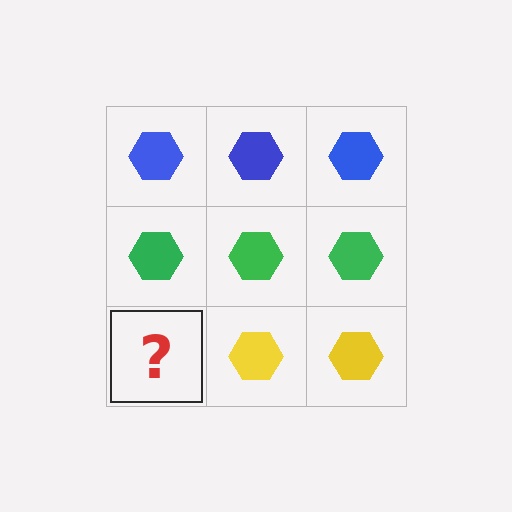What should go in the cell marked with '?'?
The missing cell should contain a yellow hexagon.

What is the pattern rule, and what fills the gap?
The rule is that each row has a consistent color. The gap should be filled with a yellow hexagon.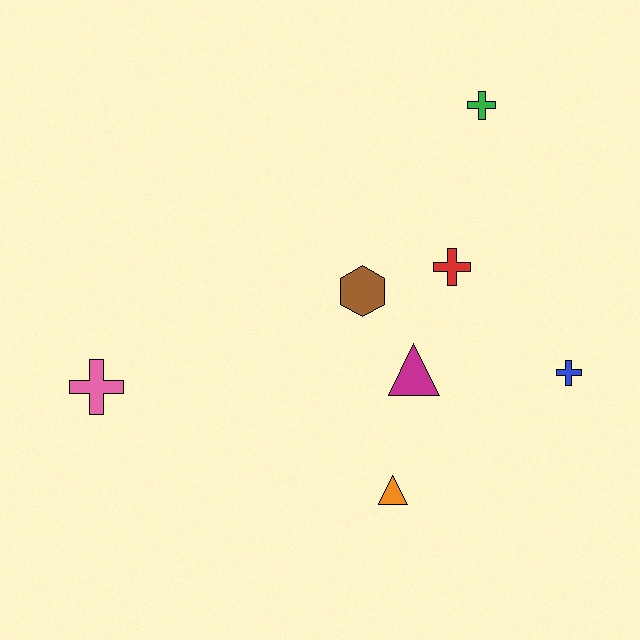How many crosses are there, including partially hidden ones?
There are 4 crosses.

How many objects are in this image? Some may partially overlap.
There are 7 objects.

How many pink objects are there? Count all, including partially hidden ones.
There is 1 pink object.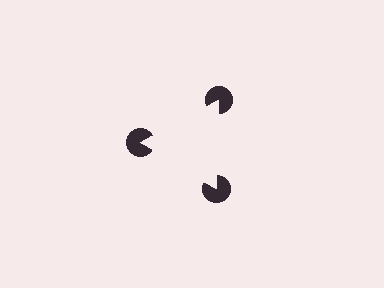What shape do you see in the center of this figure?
An illusory triangle — its edges are inferred from the aligned wedge cuts in the pac-man discs, not physically drawn.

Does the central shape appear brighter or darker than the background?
It typically appears slightly brighter than the background, even though no actual brightness change is drawn.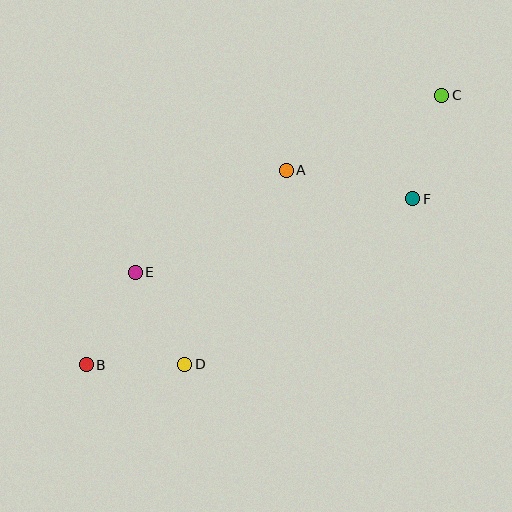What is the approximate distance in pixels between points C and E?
The distance between C and E is approximately 353 pixels.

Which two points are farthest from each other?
Points B and C are farthest from each other.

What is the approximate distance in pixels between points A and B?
The distance between A and B is approximately 279 pixels.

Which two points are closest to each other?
Points B and D are closest to each other.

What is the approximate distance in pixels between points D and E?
The distance between D and E is approximately 105 pixels.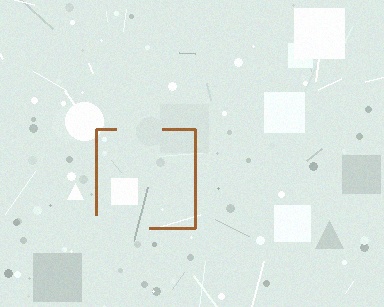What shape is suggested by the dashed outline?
The dashed outline suggests a square.